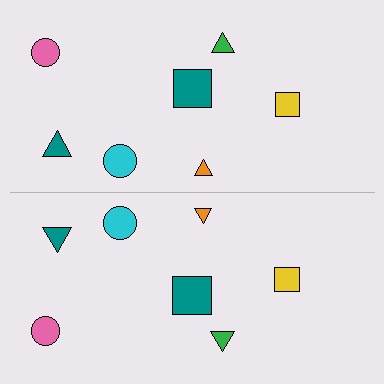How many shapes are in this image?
There are 14 shapes in this image.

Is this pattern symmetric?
Yes, this pattern has bilateral (reflection) symmetry.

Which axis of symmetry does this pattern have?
The pattern has a horizontal axis of symmetry running through the center of the image.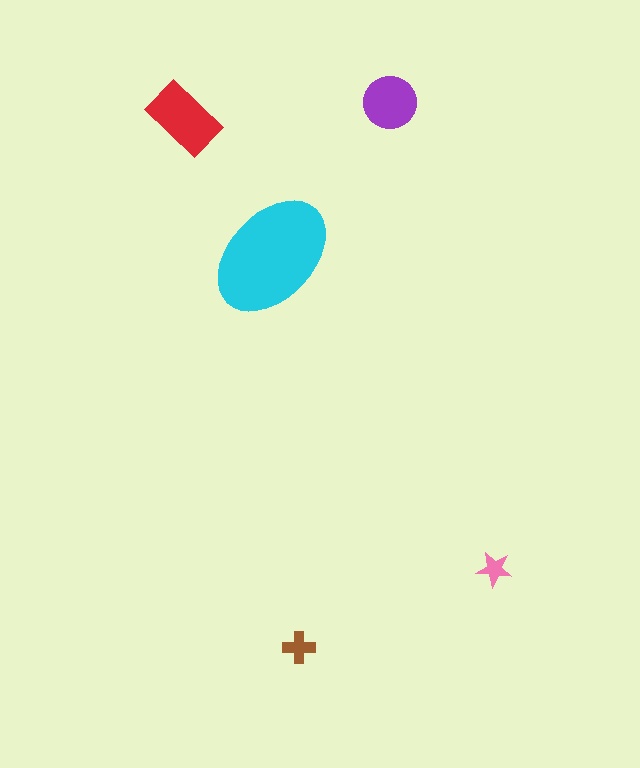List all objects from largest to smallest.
The cyan ellipse, the red rectangle, the purple circle, the brown cross, the pink star.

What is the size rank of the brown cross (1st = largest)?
4th.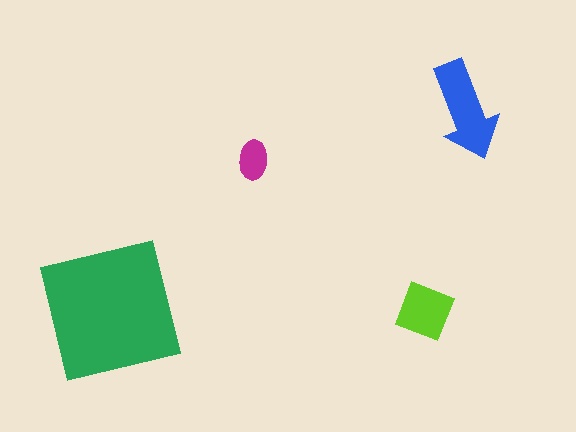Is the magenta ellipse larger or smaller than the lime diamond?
Smaller.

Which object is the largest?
The green square.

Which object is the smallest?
The magenta ellipse.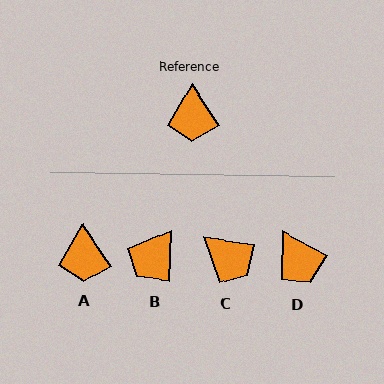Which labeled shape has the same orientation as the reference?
A.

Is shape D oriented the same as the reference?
No, it is off by about 28 degrees.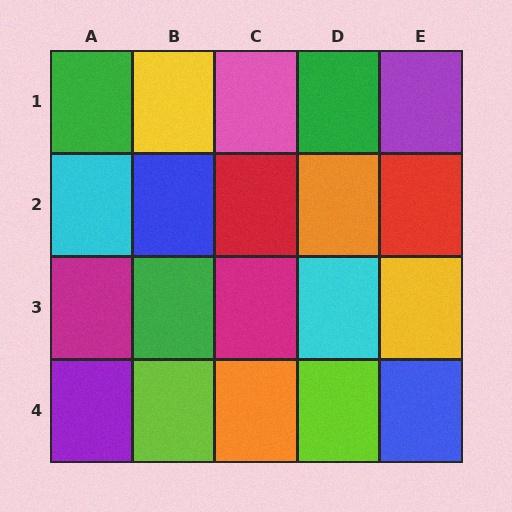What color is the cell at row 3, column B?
Green.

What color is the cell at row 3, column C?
Magenta.